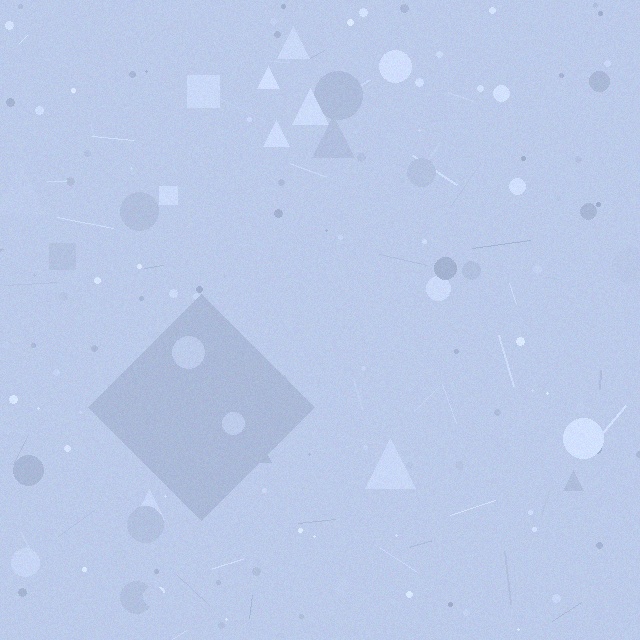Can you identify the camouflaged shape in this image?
The camouflaged shape is a diamond.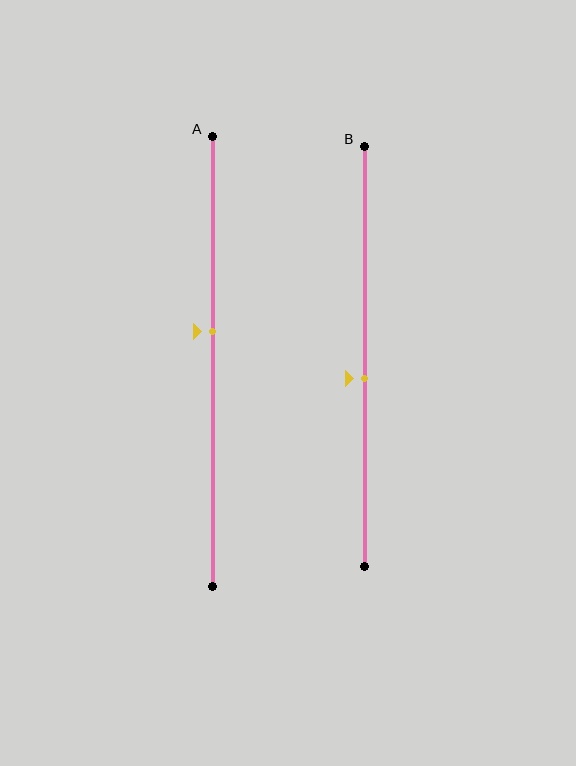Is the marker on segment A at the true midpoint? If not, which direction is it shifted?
No, the marker on segment A is shifted upward by about 7% of the segment length.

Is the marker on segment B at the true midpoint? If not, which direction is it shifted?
No, the marker on segment B is shifted downward by about 5% of the segment length.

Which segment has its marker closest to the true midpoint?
Segment B has its marker closest to the true midpoint.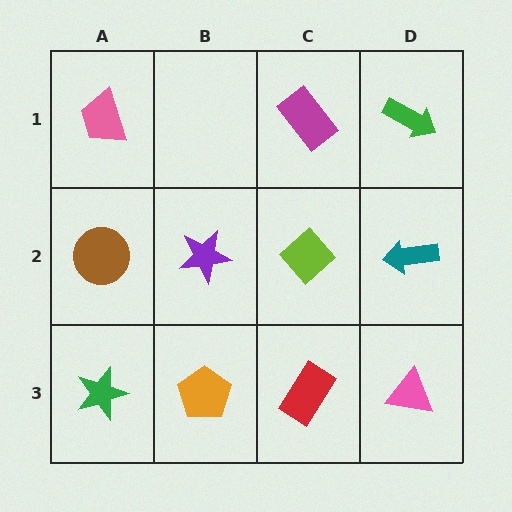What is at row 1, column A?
A pink trapezoid.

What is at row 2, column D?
A teal arrow.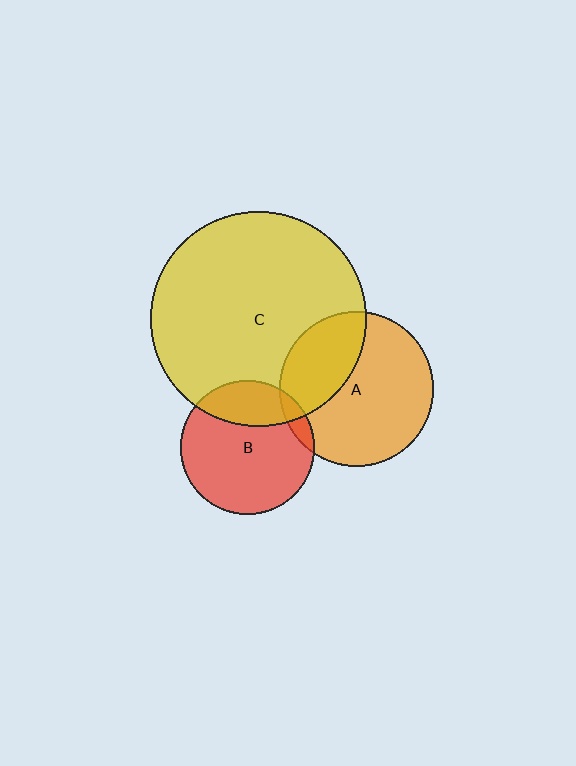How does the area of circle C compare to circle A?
Approximately 1.9 times.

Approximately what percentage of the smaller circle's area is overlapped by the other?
Approximately 35%.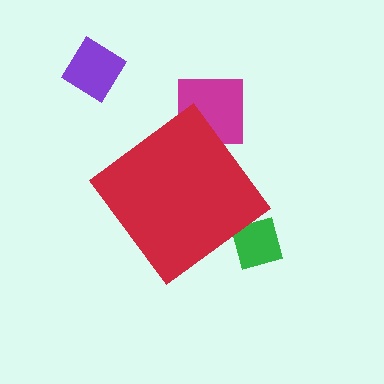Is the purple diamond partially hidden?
No, the purple diamond is fully visible.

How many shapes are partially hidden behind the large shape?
2 shapes are partially hidden.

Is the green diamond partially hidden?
Yes, the green diamond is partially hidden behind the red diamond.